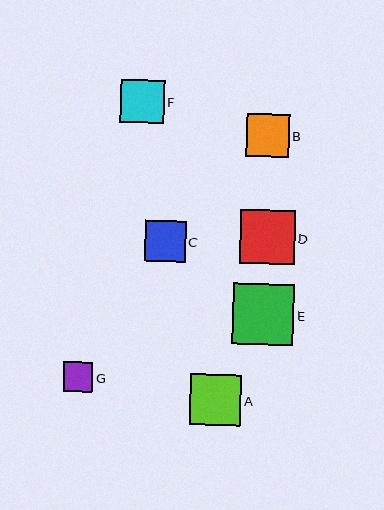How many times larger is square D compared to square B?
Square D is approximately 1.3 times the size of square B.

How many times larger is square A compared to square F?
Square A is approximately 1.2 times the size of square F.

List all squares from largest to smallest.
From largest to smallest: E, D, A, B, F, C, G.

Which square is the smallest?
Square G is the smallest with a size of approximately 29 pixels.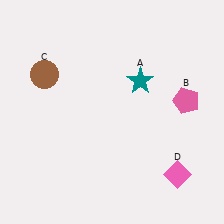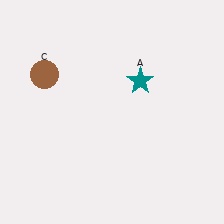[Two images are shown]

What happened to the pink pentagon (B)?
The pink pentagon (B) was removed in Image 2. It was in the top-right area of Image 1.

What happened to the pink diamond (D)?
The pink diamond (D) was removed in Image 2. It was in the bottom-right area of Image 1.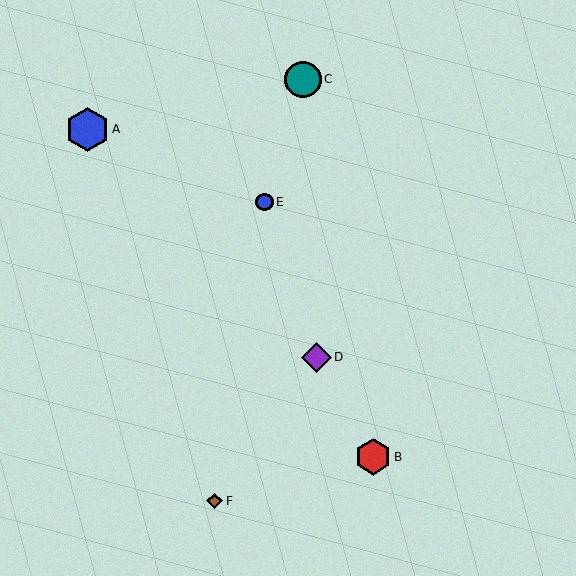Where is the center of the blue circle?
The center of the blue circle is at (264, 202).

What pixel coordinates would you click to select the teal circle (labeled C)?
Click at (303, 79) to select the teal circle C.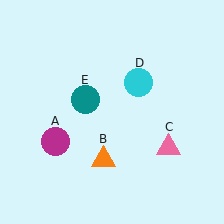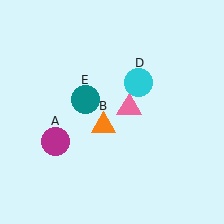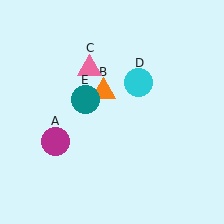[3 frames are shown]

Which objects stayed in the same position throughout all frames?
Magenta circle (object A) and cyan circle (object D) and teal circle (object E) remained stationary.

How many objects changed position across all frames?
2 objects changed position: orange triangle (object B), pink triangle (object C).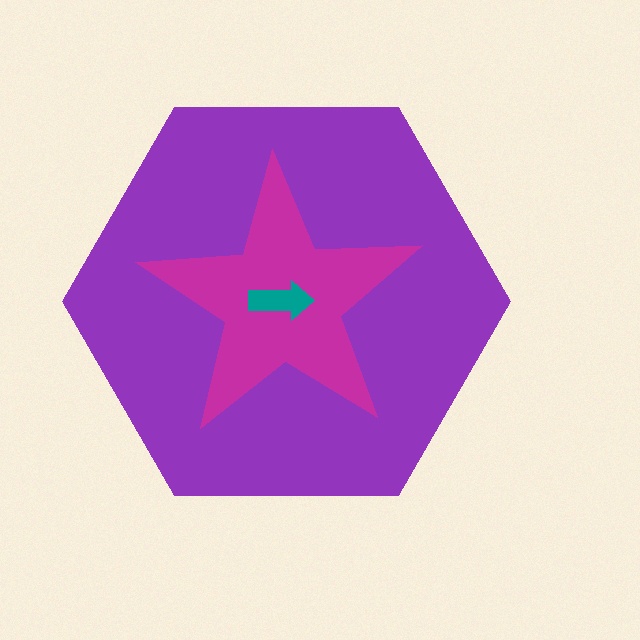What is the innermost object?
The teal arrow.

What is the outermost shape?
The purple hexagon.